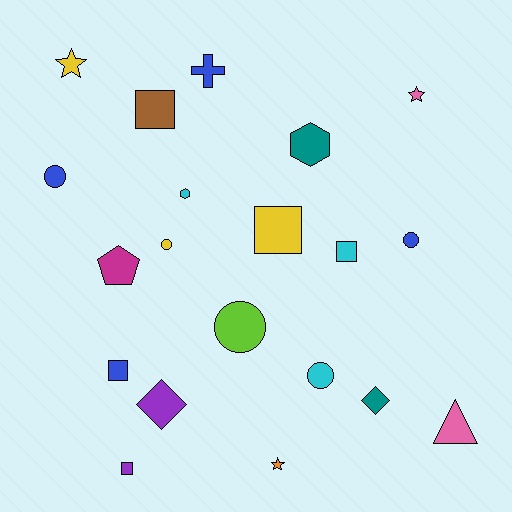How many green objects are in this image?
There are no green objects.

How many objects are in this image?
There are 20 objects.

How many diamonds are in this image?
There are 2 diamonds.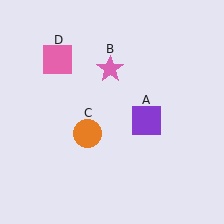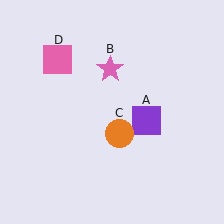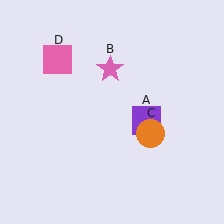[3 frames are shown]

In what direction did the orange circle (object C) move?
The orange circle (object C) moved right.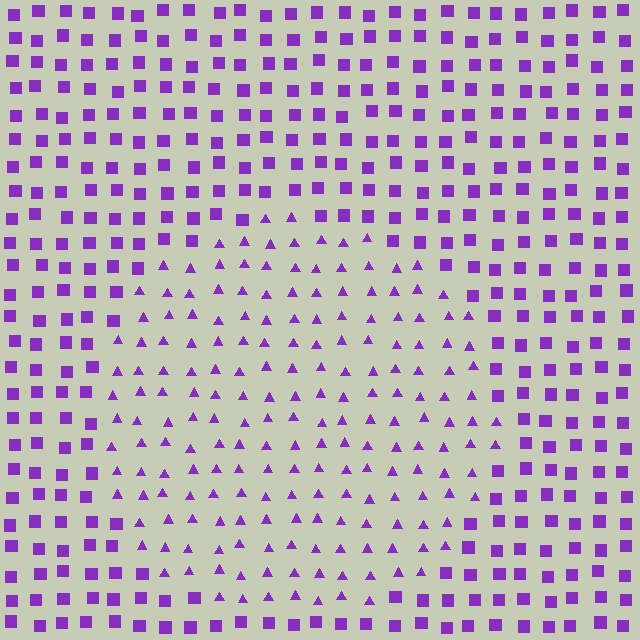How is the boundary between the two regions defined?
The boundary is defined by a change in element shape: triangles inside vs. squares outside. All elements share the same color and spacing.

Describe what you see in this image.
The image is filled with small purple elements arranged in a uniform grid. A circle-shaped region contains triangles, while the surrounding area contains squares. The boundary is defined purely by the change in element shape.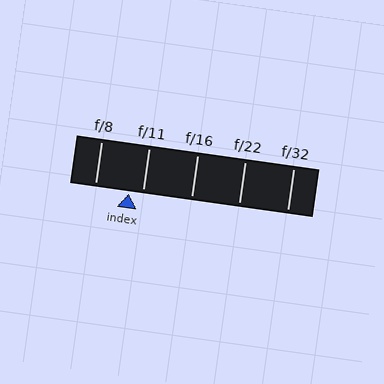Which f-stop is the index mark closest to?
The index mark is closest to f/11.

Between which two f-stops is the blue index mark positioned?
The index mark is between f/8 and f/11.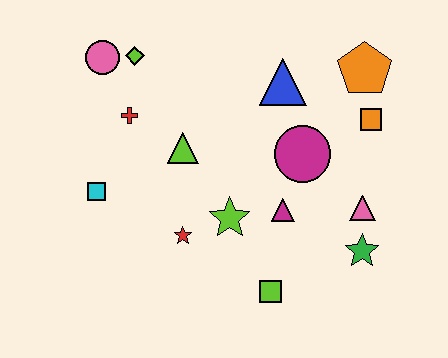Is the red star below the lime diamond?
Yes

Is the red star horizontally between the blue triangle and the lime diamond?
Yes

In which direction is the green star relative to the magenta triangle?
The green star is to the right of the magenta triangle.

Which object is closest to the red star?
The lime star is closest to the red star.